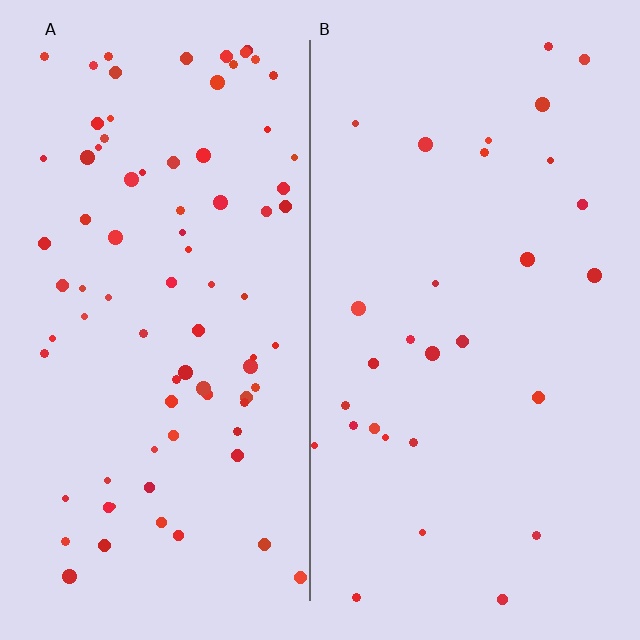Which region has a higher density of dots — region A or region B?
A (the left).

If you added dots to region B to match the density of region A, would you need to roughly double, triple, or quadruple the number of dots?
Approximately triple.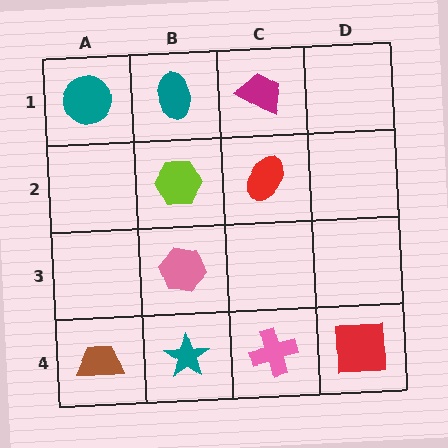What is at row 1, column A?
A teal circle.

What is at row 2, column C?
A red ellipse.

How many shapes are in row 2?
2 shapes.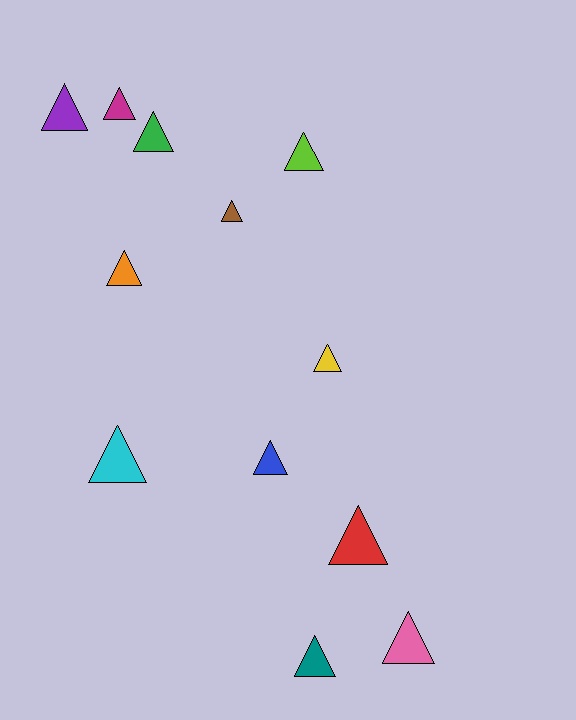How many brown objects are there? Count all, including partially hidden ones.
There is 1 brown object.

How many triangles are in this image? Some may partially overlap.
There are 12 triangles.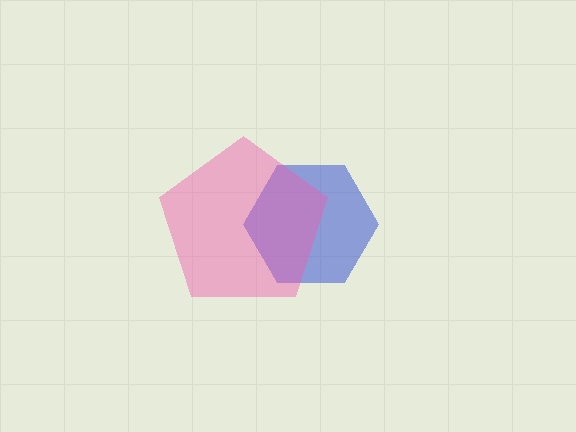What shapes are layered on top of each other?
The layered shapes are: a blue hexagon, a pink pentagon.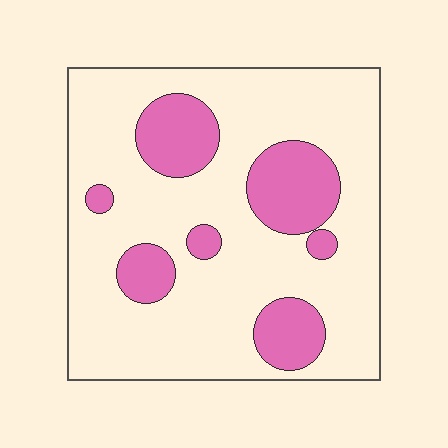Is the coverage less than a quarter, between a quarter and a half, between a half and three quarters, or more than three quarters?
Less than a quarter.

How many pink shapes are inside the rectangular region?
7.